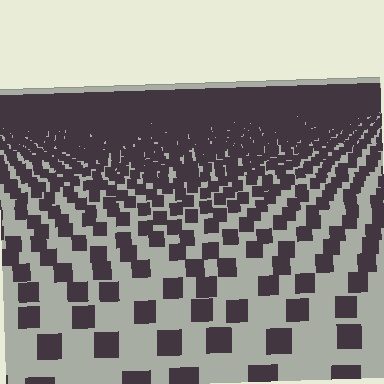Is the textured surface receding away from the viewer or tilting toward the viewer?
The surface is receding away from the viewer. Texture elements get smaller and denser toward the top.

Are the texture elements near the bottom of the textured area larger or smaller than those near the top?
Larger. Near the bottom, elements are closer to the viewer and appear at a bigger on-screen size.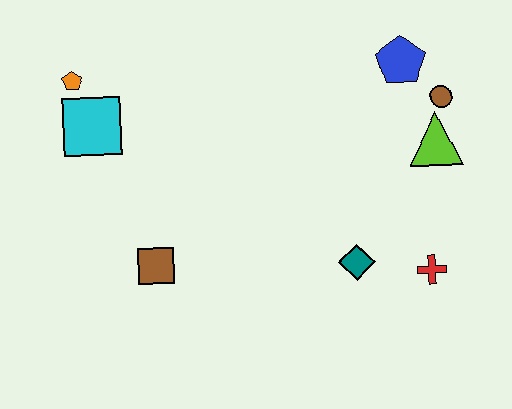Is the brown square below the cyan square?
Yes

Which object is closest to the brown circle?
The lime triangle is closest to the brown circle.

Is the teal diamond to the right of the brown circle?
No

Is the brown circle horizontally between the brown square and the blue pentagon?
No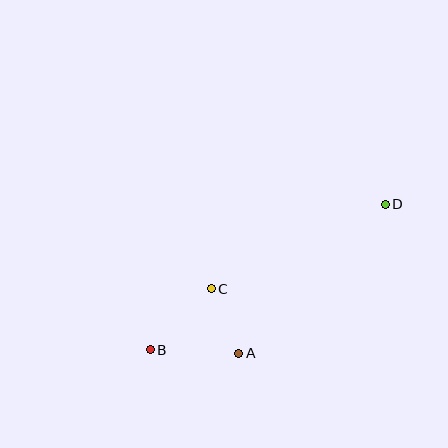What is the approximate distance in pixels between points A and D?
The distance between A and D is approximately 209 pixels.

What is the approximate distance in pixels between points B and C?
The distance between B and C is approximately 86 pixels.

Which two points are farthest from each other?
Points B and D are farthest from each other.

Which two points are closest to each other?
Points A and C are closest to each other.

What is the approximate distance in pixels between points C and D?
The distance between C and D is approximately 194 pixels.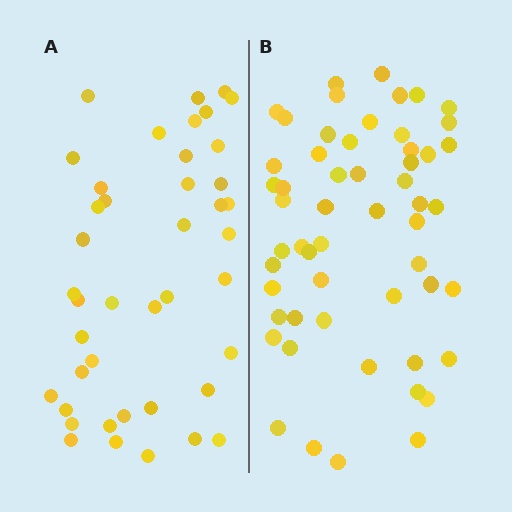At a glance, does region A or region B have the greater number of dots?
Region B (the right region) has more dots.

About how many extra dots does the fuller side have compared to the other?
Region B has approximately 15 more dots than region A.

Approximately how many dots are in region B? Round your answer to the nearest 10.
About 60 dots. (The exact count is 55, which rounds to 60.)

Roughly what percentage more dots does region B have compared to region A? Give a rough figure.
About 30% more.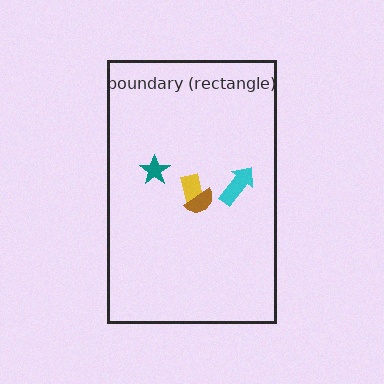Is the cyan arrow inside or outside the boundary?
Inside.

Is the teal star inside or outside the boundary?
Inside.